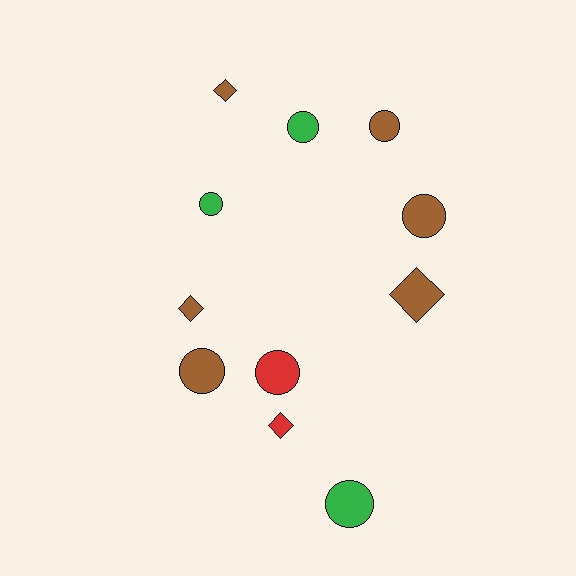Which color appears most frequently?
Brown, with 6 objects.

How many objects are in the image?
There are 11 objects.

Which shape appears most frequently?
Circle, with 7 objects.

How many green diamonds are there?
There are no green diamonds.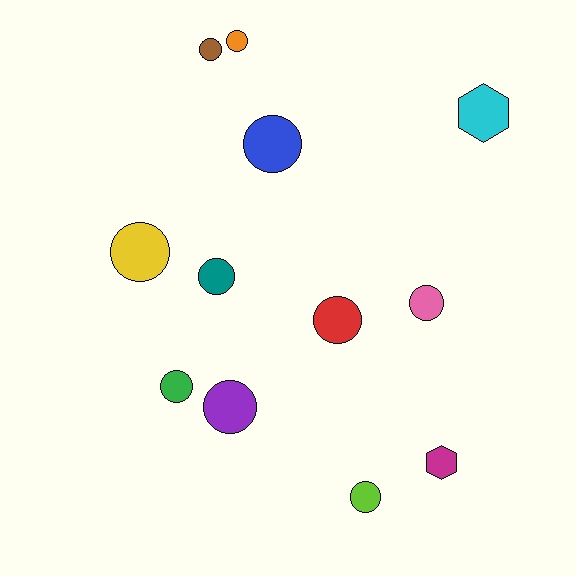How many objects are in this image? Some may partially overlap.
There are 12 objects.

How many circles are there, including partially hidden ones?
There are 10 circles.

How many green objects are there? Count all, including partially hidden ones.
There is 1 green object.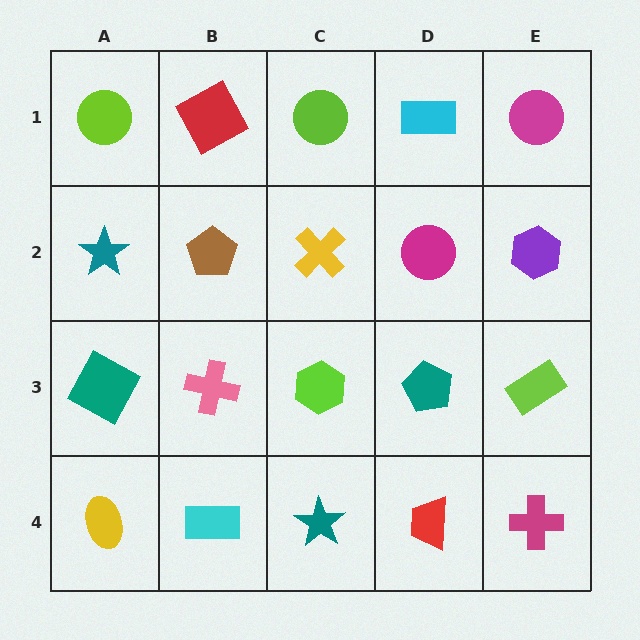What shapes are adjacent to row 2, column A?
A lime circle (row 1, column A), a teal square (row 3, column A), a brown pentagon (row 2, column B).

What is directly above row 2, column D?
A cyan rectangle.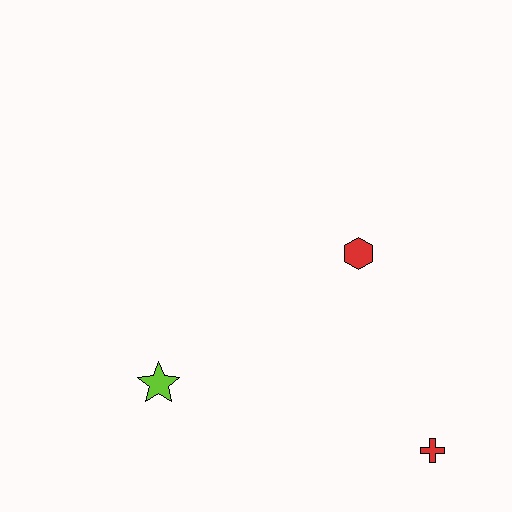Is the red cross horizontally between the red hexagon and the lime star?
No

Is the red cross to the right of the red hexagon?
Yes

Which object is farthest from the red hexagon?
The lime star is farthest from the red hexagon.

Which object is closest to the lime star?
The red hexagon is closest to the lime star.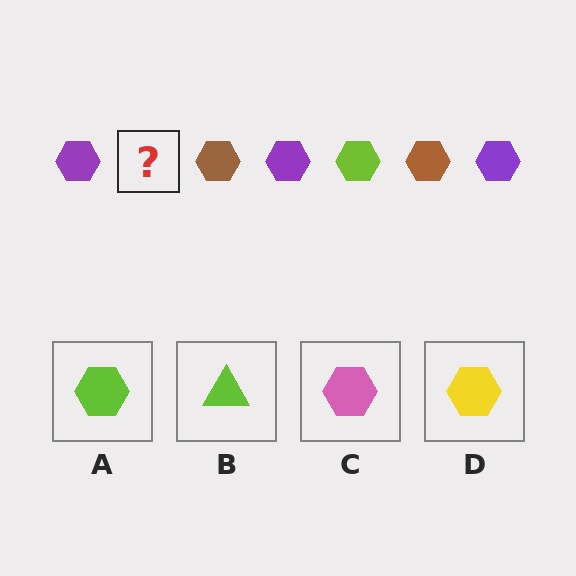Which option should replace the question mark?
Option A.